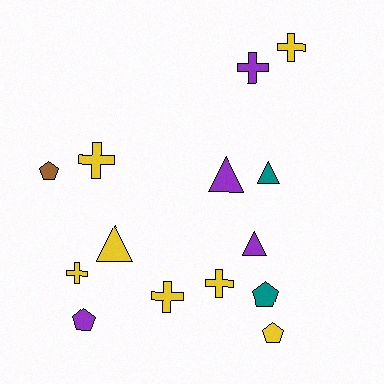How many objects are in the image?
There are 14 objects.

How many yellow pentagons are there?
There is 1 yellow pentagon.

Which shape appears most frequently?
Cross, with 6 objects.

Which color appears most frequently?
Yellow, with 7 objects.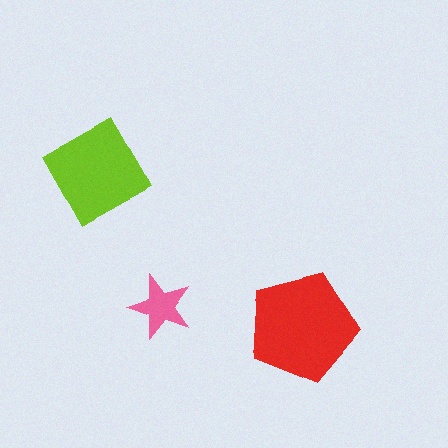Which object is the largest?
The red pentagon.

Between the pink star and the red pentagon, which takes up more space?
The red pentagon.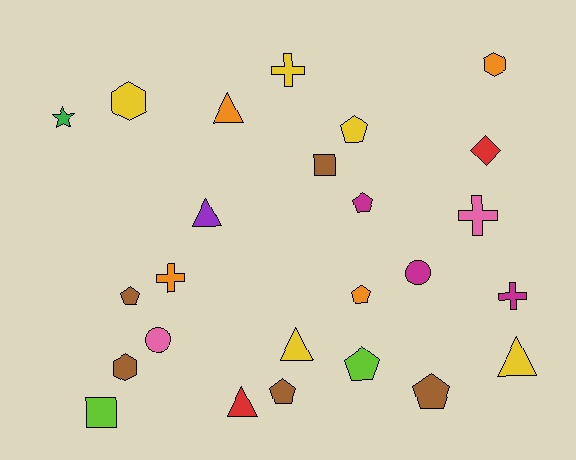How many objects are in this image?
There are 25 objects.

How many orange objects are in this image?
There are 4 orange objects.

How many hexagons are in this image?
There are 3 hexagons.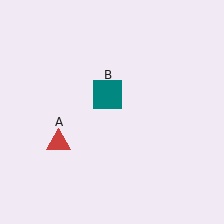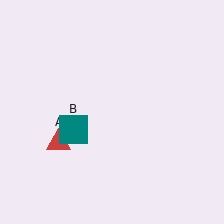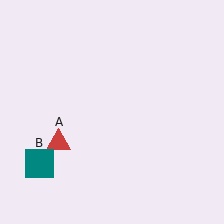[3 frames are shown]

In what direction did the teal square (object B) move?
The teal square (object B) moved down and to the left.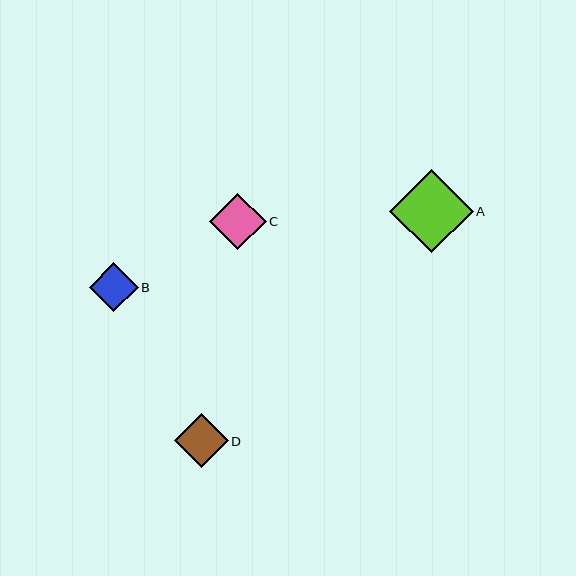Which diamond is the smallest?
Diamond B is the smallest with a size of approximately 48 pixels.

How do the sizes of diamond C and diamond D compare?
Diamond C and diamond D are approximately the same size.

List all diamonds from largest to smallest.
From largest to smallest: A, C, D, B.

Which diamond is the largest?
Diamond A is the largest with a size of approximately 84 pixels.